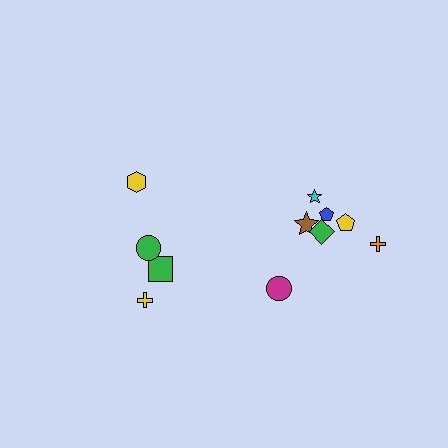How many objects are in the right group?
There are 7 objects.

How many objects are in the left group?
There are 4 objects.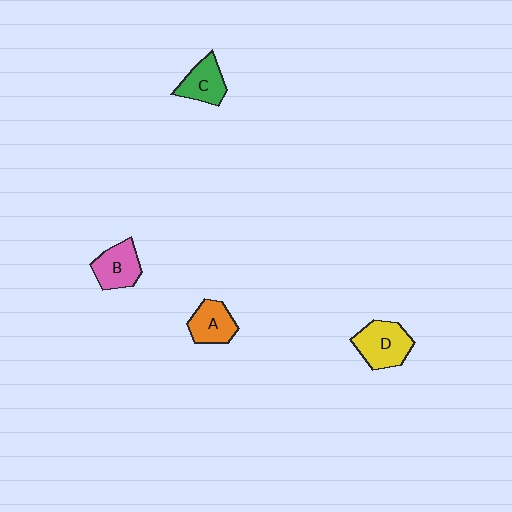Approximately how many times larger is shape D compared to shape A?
Approximately 1.3 times.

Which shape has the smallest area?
Shape C (green).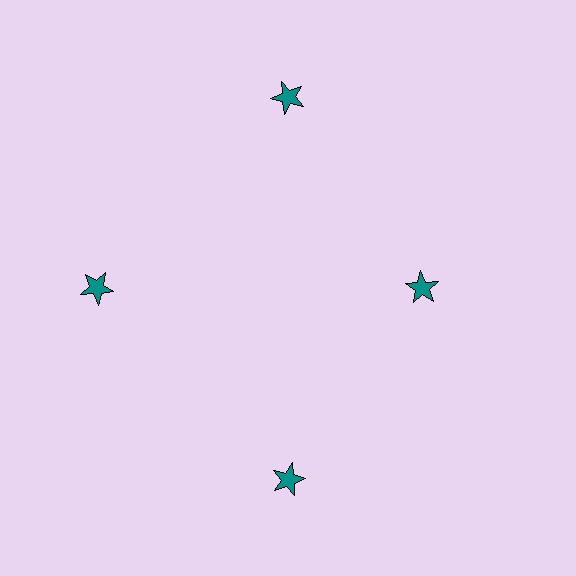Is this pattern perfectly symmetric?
No. The 4 teal stars are arranged in a ring, but one element near the 3 o'clock position is pulled inward toward the center, breaking the 4-fold rotational symmetry.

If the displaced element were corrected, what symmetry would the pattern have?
It would have 4-fold rotational symmetry — the pattern would map onto itself every 90 degrees.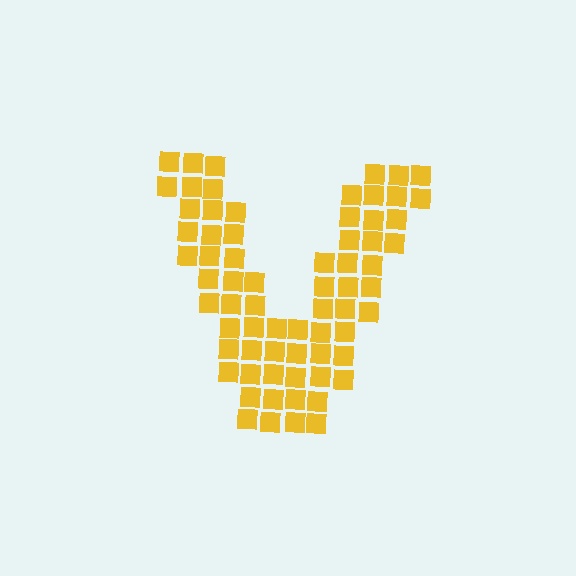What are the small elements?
The small elements are squares.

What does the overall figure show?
The overall figure shows the letter V.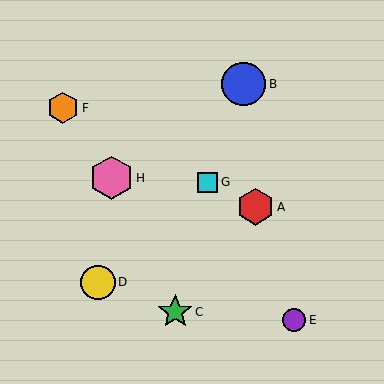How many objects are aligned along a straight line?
3 objects (A, F, G) are aligned along a straight line.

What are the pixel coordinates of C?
Object C is at (175, 312).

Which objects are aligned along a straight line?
Objects A, F, G are aligned along a straight line.